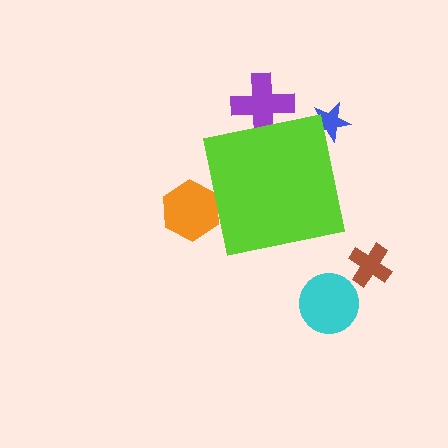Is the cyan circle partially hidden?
No, the cyan circle is fully visible.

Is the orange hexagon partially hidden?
Yes, the orange hexagon is partially hidden behind the lime square.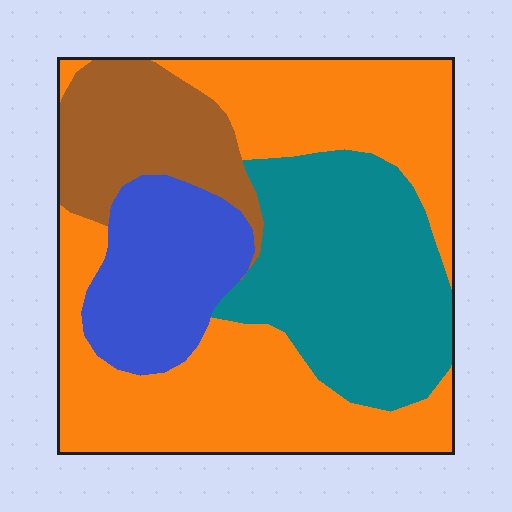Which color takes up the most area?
Orange, at roughly 45%.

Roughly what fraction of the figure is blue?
Blue takes up about one sixth (1/6) of the figure.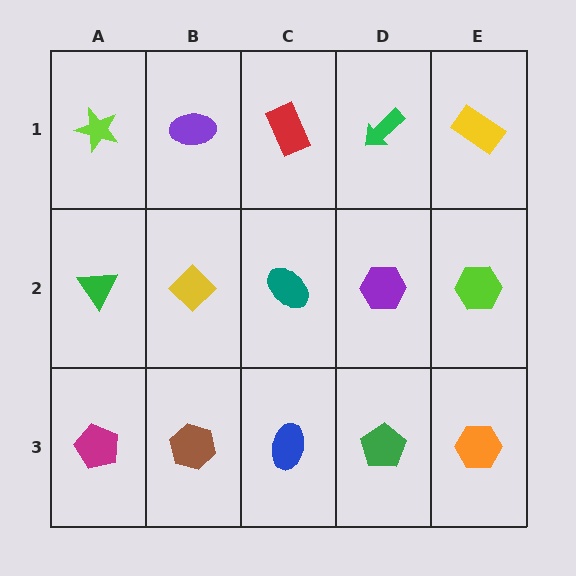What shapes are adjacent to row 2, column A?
A lime star (row 1, column A), a magenta pentagon (row 3, column A), a yellow diamond (row 2, column B).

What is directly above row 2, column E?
A yellow rectangle.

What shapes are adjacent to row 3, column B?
A yellow diamond (row 2, column B), a magenta pentagon (row 3, column A), a blue ellipse (row 3, column C).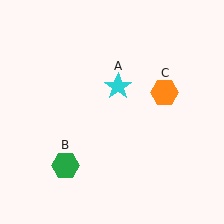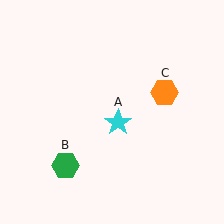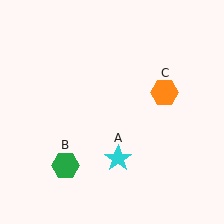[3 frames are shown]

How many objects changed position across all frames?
1 object changed position: cyan star (object A).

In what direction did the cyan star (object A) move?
The cyan star (object A) moved down.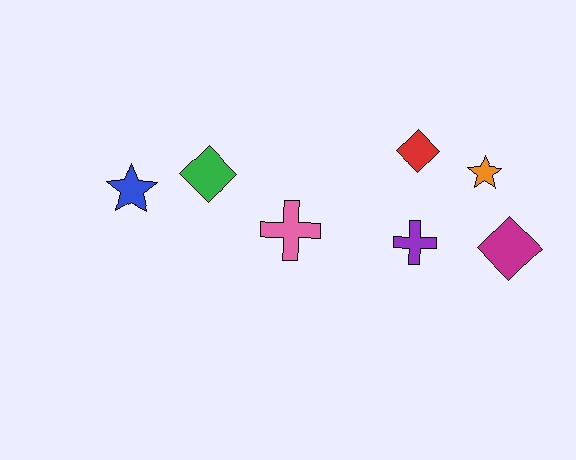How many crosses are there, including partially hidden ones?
There are 2 crosses.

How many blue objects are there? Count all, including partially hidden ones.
There is 1 blue object.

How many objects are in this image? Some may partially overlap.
There are 7 objects.